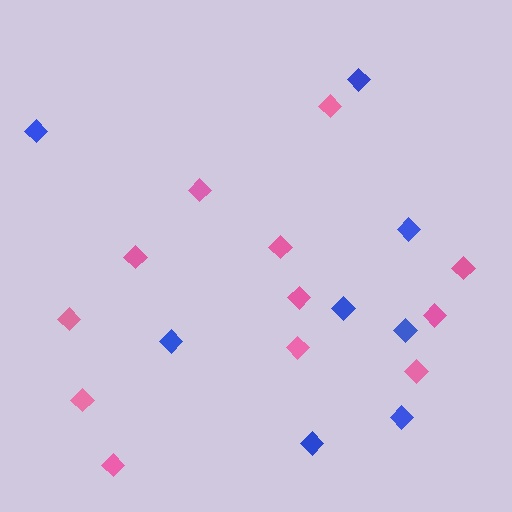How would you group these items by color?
There are 2 groups: one group of blue diamonds (8) and one group of pink diamonds (12).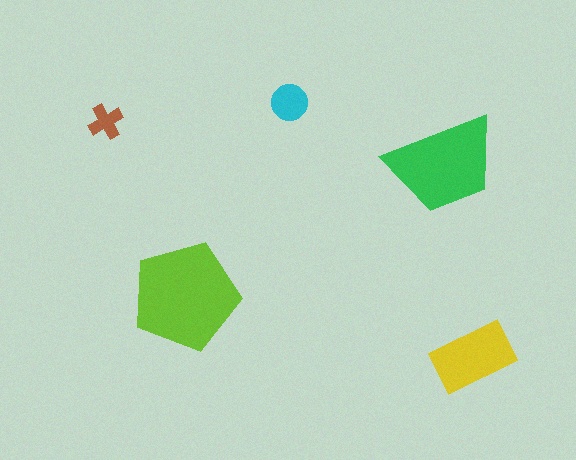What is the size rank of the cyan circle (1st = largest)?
4th.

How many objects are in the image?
There are 5 objects in the image.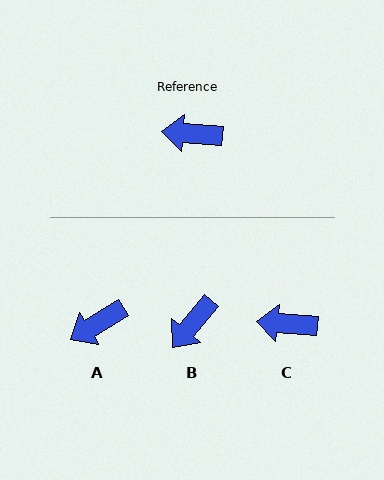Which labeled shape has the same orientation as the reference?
C.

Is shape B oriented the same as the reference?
No, it is off by about 54 degrees.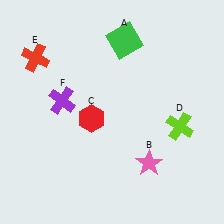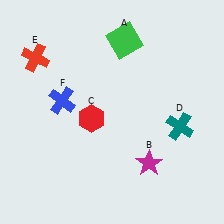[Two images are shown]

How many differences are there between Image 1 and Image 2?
There are 3 differences between the two images.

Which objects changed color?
B changed from pink to magenta. D changed from lime to teal. F changed from purple to blue.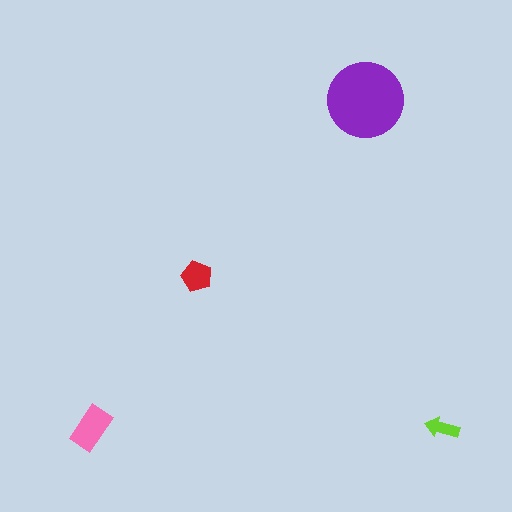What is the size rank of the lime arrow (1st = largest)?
4th.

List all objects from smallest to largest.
The lime arrow, the red pentagon, the pink rectangle, the purple circle.